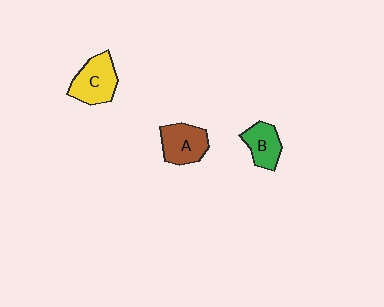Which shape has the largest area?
Shape C (yellow).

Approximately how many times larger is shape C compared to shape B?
Approximately 1.3 times.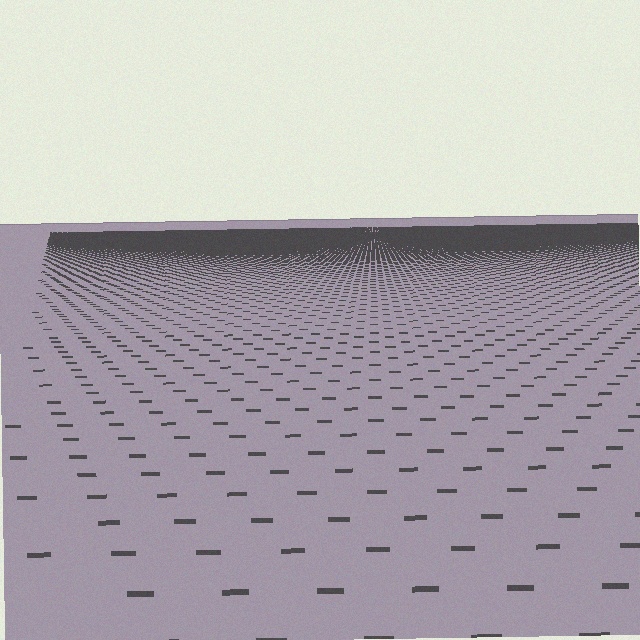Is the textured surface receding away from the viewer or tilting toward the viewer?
The surface is receding away from the viewer. Texture elements get smaller and denser toward the top.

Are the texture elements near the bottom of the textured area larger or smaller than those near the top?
Larger. Near the bottom, elements are closer to the viewer and appear at a bigger on-screen size.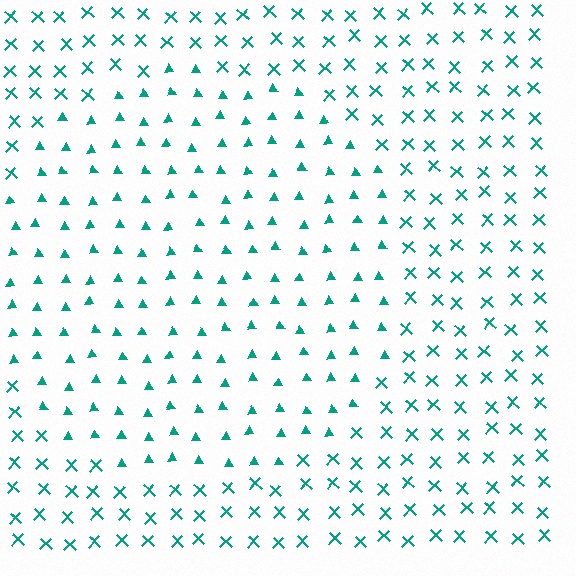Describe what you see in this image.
The image is filled with small teal elements arranged in a uniform grid. A circle-shaped region contains triangles, while the surrounding area contains X marks. The boundary is defined purely by the change in element shape.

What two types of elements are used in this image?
The image uses triangles inside the circle region and X marks outside it.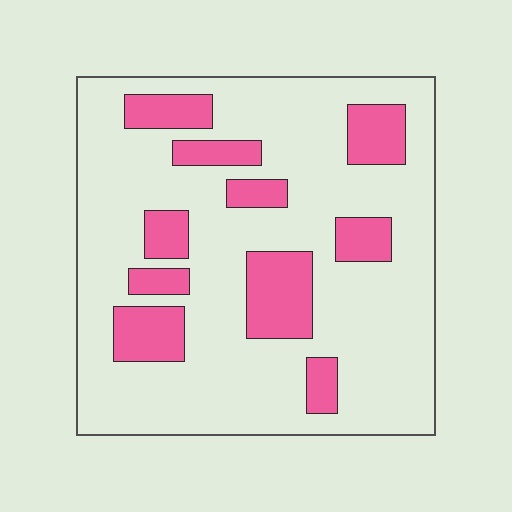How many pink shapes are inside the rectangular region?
10.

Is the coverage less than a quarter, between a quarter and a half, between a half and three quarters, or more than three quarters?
Less than a quarter.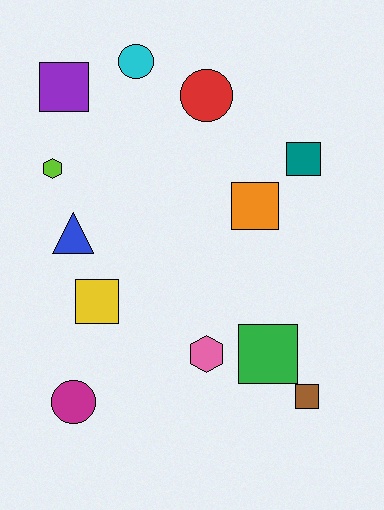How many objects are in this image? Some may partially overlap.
There are 12 objects.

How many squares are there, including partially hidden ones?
There are 6 squares.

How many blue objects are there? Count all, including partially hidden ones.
There is 1 blue object.